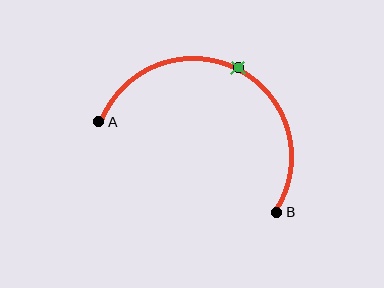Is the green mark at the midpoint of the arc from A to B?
Yes. The green mark lies on the arc at equal arc-length from both A and B — it is the arc midpoint.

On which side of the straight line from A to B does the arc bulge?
The arc bulges above the straight line connecting A and B.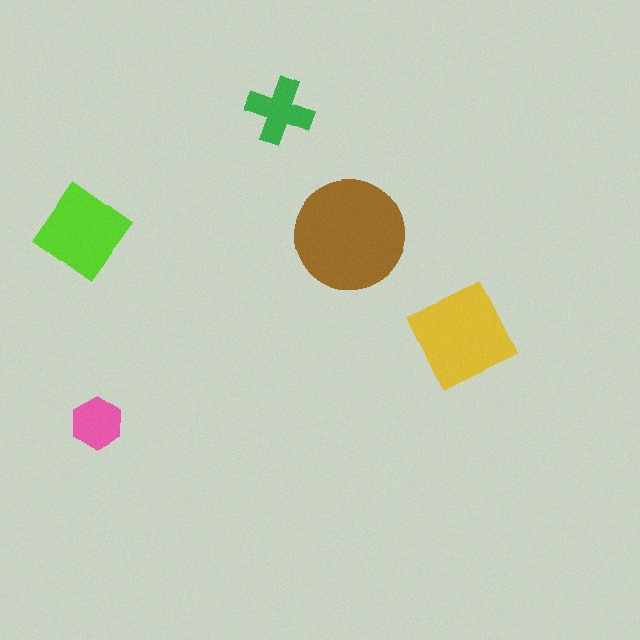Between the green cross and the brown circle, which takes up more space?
The brown circle.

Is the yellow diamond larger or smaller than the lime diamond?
Larger.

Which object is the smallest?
The pink hexagon.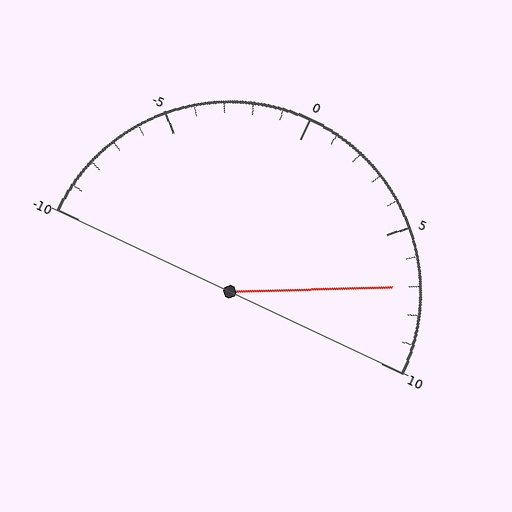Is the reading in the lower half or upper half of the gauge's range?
The reading is in the upper half of the range (-10 to 10).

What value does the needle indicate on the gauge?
The needle indicates approximately 7.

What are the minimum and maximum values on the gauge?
The gauge ranges from -10 to 10.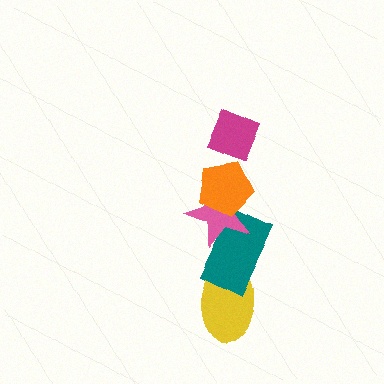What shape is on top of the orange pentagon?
The magenta diamond is on top of the orange pentagon.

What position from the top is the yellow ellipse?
The yellow ellipse is 5th from the top.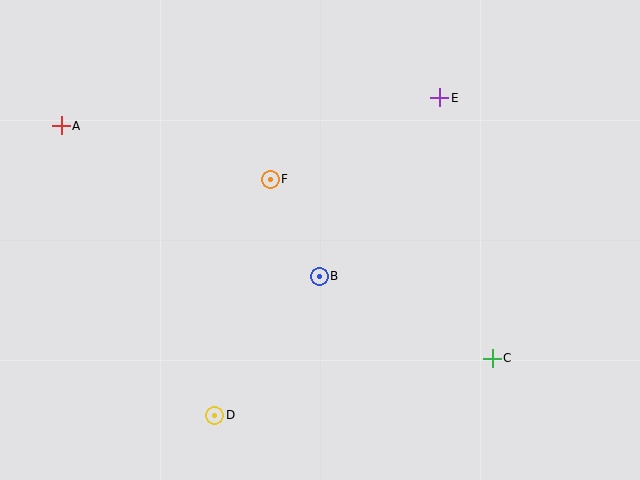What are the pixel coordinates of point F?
Point F is at (270, 179).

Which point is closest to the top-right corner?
Point E is closest to the top-right corner.